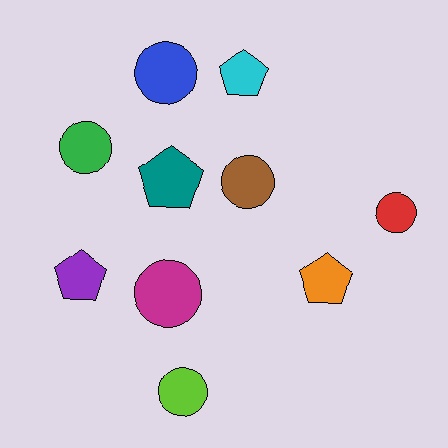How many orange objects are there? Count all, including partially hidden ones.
There is 1 orange object.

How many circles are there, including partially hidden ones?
There are 6 circles.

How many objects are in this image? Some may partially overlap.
There are 10 objects.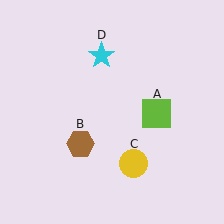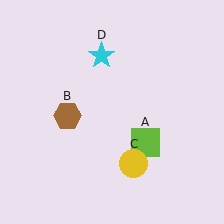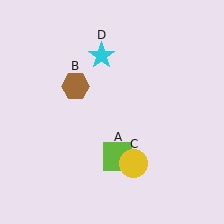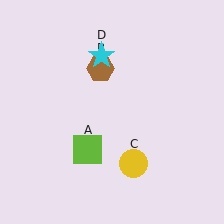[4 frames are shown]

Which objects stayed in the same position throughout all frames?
Yellow circle (object C) and cyan star (object D) remained stationary.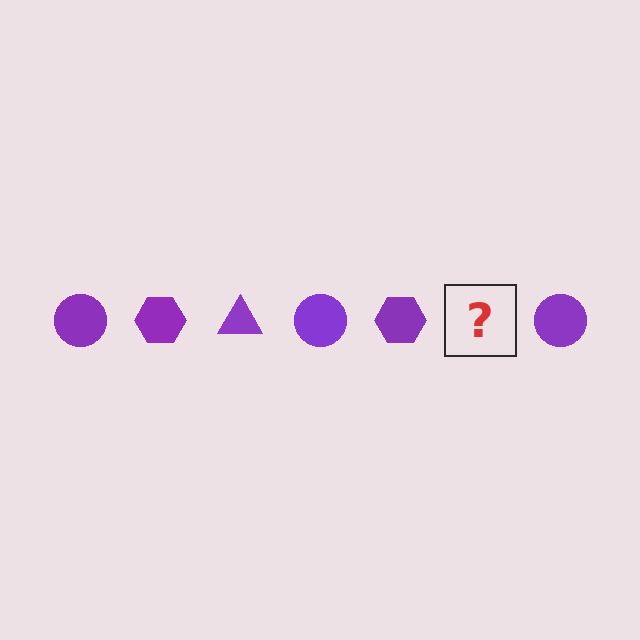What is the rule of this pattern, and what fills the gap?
The rule is that the pattern cycles through circle, hexagon, triangle shapes in purple. The gap should be filled with a purple triangle.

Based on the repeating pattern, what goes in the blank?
The blank should be a purple triangle.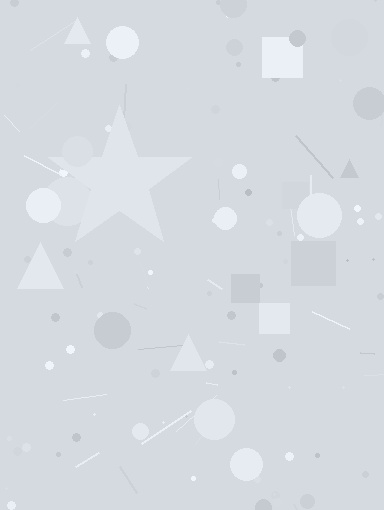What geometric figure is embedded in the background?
A star is embedded in the background.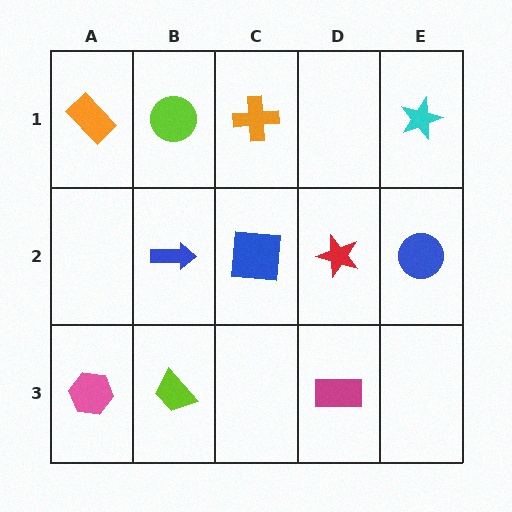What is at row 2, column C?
A blue square.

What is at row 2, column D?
A red star.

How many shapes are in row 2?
4 shapes.